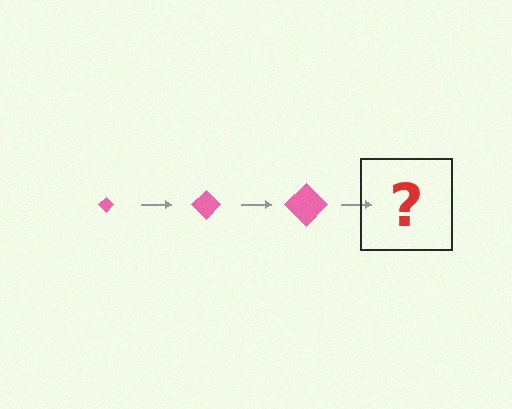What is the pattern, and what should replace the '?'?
The pattern is that the diamond gets progressively larger each step. The '?' should be a pink diamond, larger than the previous one.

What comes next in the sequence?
The next element should be a pink diamond, larger than the previous one.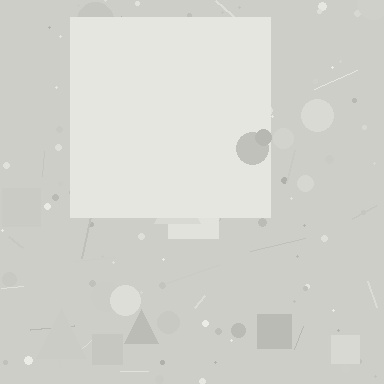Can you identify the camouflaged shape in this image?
The camouflaged shape is a square.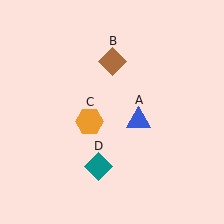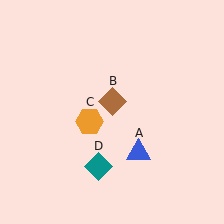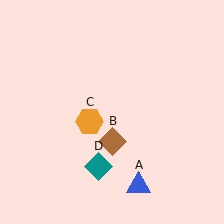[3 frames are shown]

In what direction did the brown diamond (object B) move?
The brown diamond (object B) moved down.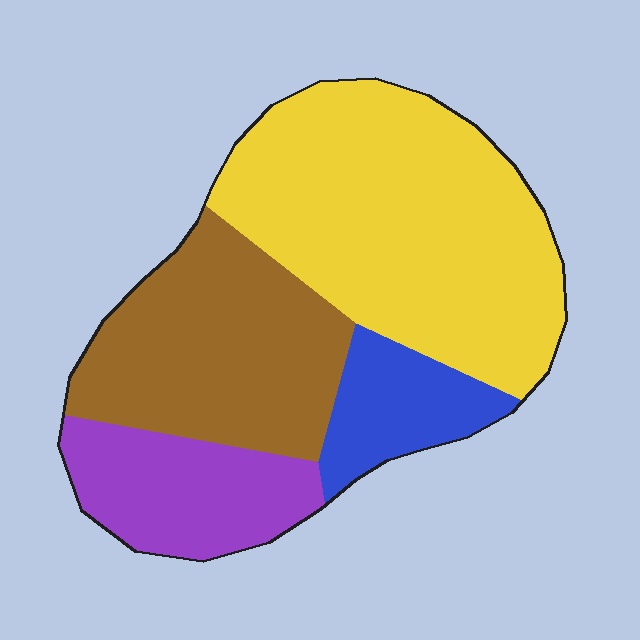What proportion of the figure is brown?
Brown covers roughly 30% of the figure.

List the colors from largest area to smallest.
From largest to smallest: yellow, brown, purple, blue.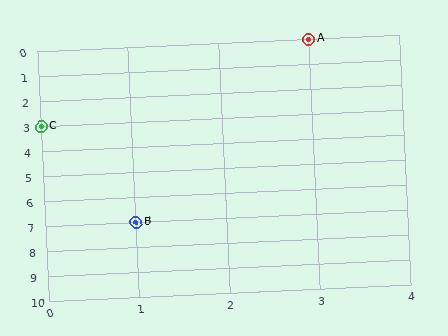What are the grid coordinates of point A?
Point A is at grid coordinates (3, 0).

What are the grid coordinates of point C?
Point C is at grid coordinates (0, 3).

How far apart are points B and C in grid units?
Points B and C are 1 column and 4 rows apart (about 4.1 grid units diagonally).